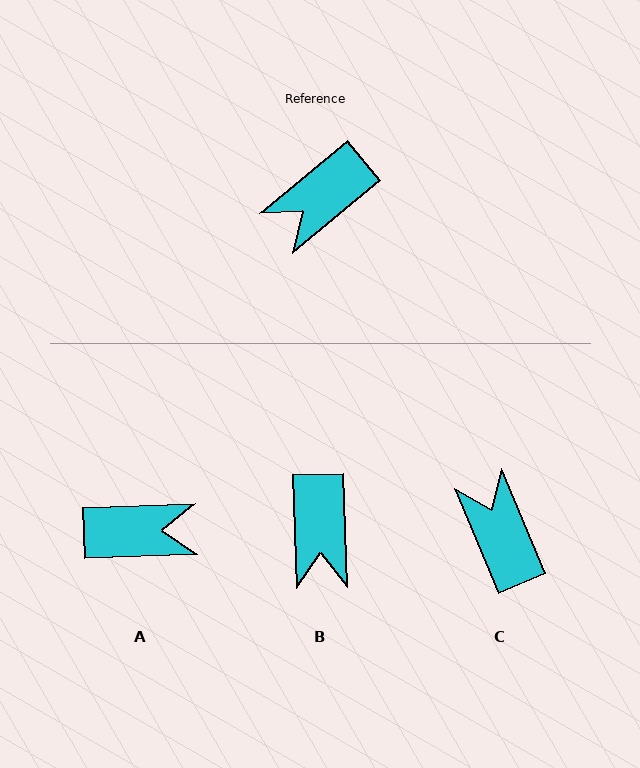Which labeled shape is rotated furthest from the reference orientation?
A, about 143 degrees away.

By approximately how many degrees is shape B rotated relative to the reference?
Approximately 52 degrees counter-clockwise.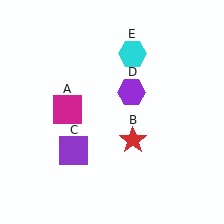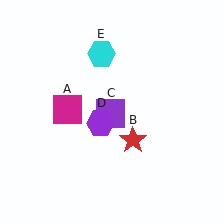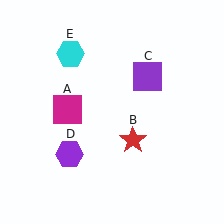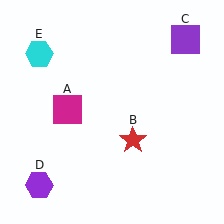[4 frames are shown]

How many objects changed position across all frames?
3 objects changed position: purple square (object C), purple hexagon (object D), cyan hexagon (object E).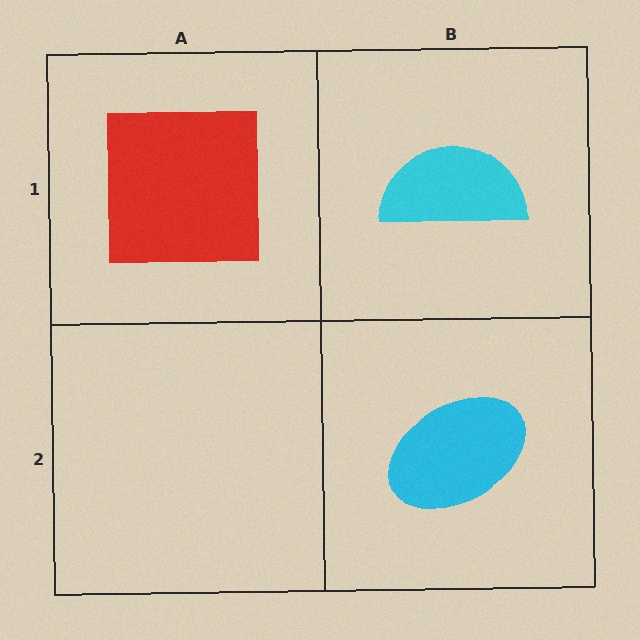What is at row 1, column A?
A red square.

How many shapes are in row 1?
2 shapes.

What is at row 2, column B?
A cyan ellipse.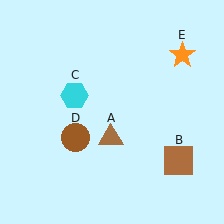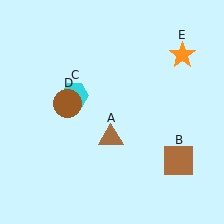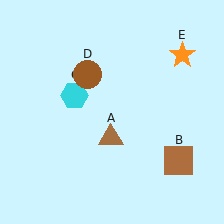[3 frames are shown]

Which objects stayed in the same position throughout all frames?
Brown triangle (object A) and brown square (object B) and cyan hexagon (object C) and orange star (object E) remained stationary.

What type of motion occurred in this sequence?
The brown circle (object D) rotated clockwise around the center of the scene.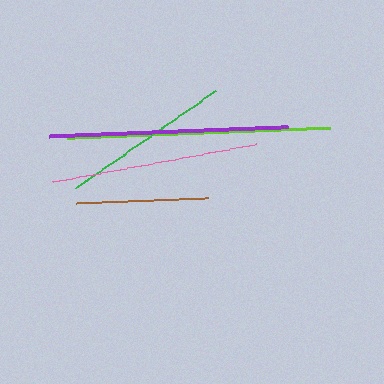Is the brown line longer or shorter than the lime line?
The lime line is longer than the brown line.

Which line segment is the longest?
The lime line is the longest at approximately 264 pixels.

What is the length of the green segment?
The green segment is approximately 170 pixels long.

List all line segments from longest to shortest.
From longest to shortest: lime, purple, pink, green, brown.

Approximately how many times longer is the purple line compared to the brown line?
The purple line is approximately 1.8 times the length of the brown line.